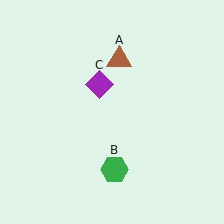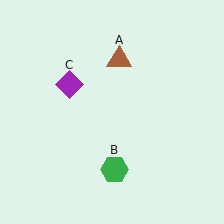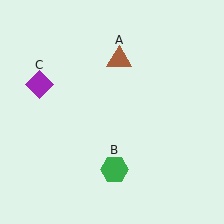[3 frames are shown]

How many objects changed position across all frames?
1 object changed position: purple diamond (object C).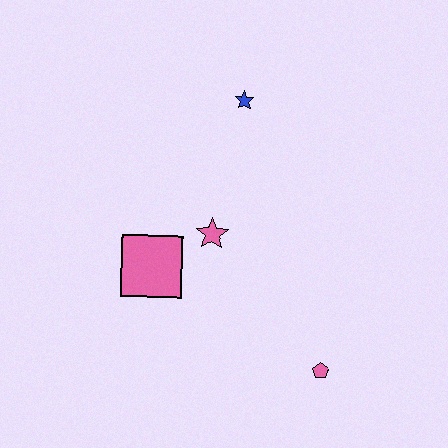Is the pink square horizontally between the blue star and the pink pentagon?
No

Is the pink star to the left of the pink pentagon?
Yes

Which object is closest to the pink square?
The pink star is closest to the pink square.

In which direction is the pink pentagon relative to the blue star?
The pink pentagon is below the blue star.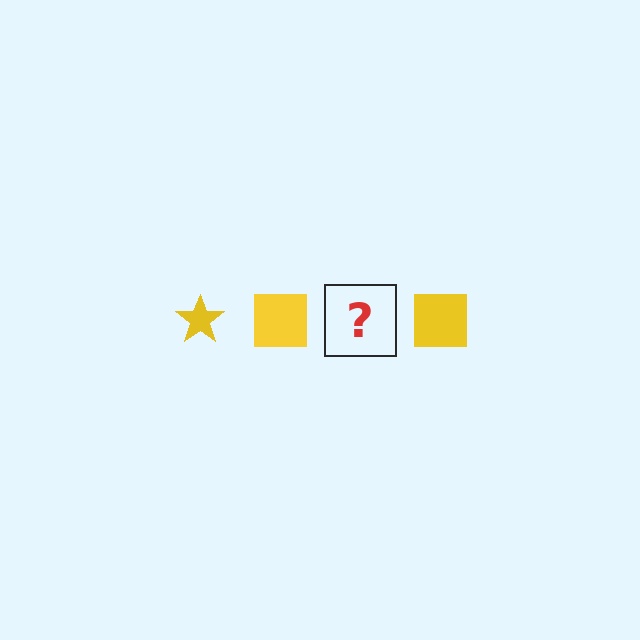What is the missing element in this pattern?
The missing element is a yellow star.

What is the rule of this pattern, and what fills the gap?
The rule is that the pattern cycles through star, square shapes in yellow. The gap should be filled with a yellow star.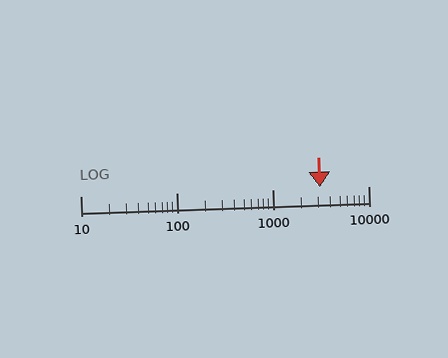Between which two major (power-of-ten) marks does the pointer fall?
The pointer is between 1000 and 10000.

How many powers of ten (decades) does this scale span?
The scale spans 3 decades, from 10 to 10000.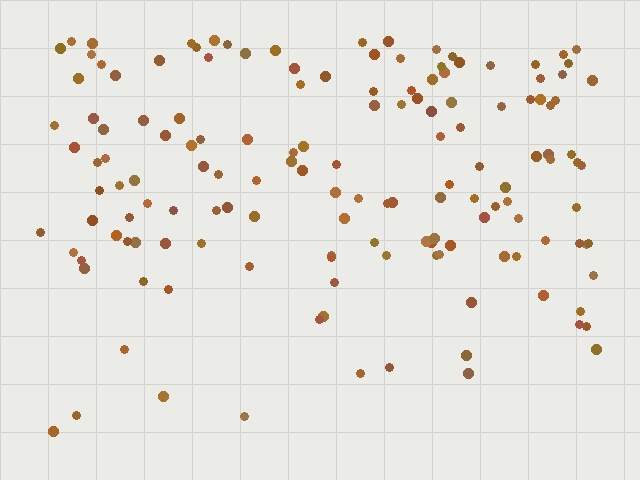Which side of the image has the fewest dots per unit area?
The bottom.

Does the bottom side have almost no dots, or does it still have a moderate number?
Still a moderate number, just noticeably fewer than the top.